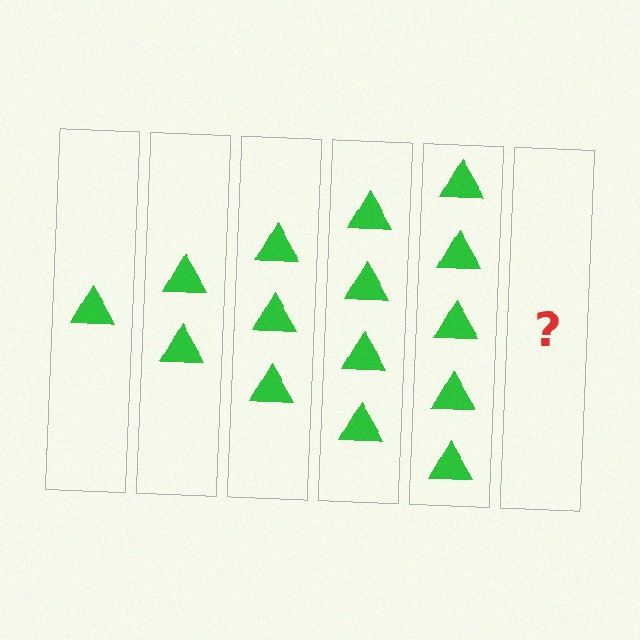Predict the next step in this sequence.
The next step is 6 triangles.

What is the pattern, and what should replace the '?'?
The pattern is that each step adds one more triangle. The '?' should be 6 triangles.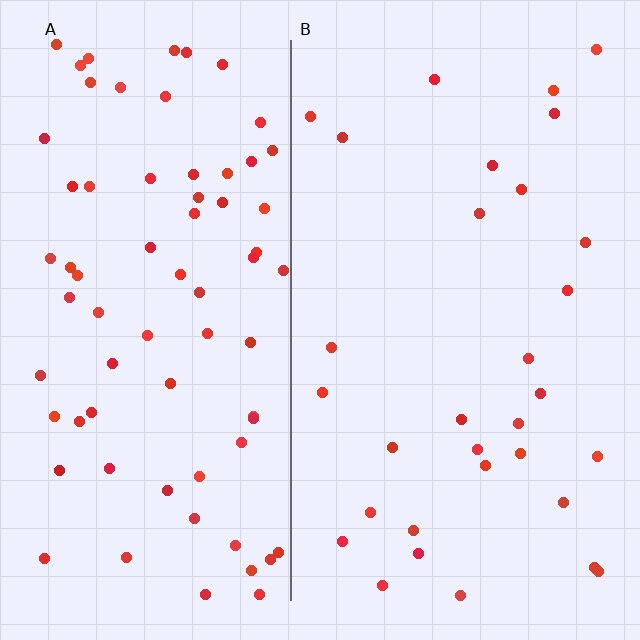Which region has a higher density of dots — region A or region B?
A (the left).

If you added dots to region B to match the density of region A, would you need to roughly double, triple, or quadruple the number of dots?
Approximately double.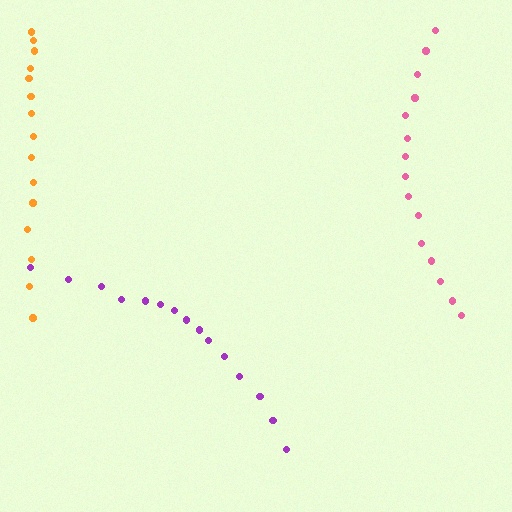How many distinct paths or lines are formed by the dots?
There are 3 distinct paths.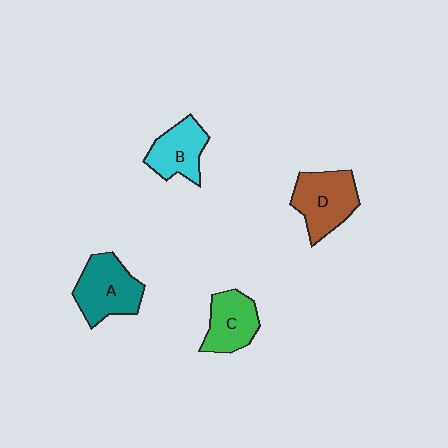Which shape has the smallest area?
Shape C (green).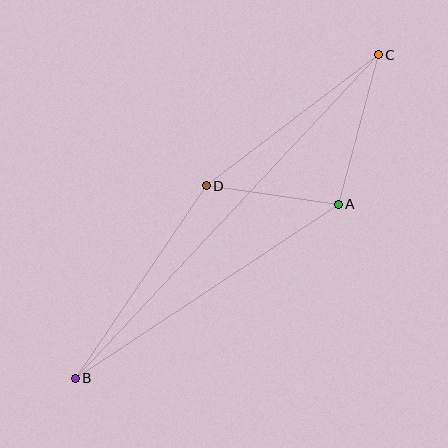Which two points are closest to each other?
Points A and D are closest to each other.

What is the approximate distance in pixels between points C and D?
The distance between C and D is approximately 216 pixels.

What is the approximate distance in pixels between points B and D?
The distance between B and D is approximately 233 pixels.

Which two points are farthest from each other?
Points B and C are farthest from each other.